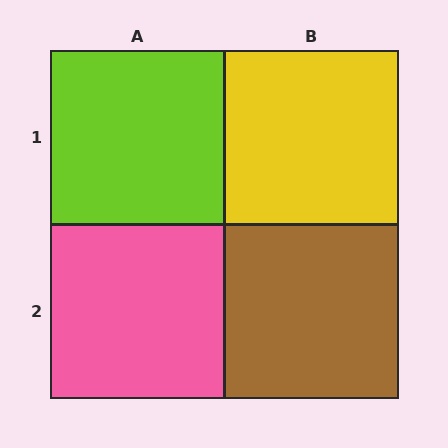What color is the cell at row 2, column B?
Brown.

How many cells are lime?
1 cell is lime.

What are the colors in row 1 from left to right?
Lime, yellow.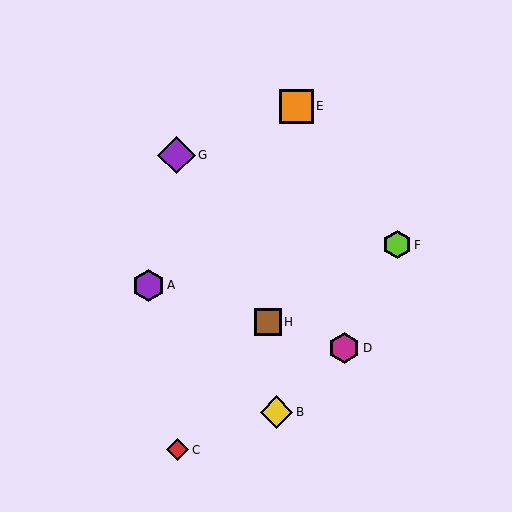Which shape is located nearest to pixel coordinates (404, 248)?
The lime hexagon (labeled F) at (397, 245) is nearest to that location.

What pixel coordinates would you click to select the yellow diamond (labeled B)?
Click at (277, 412) to select the yellow diamond B.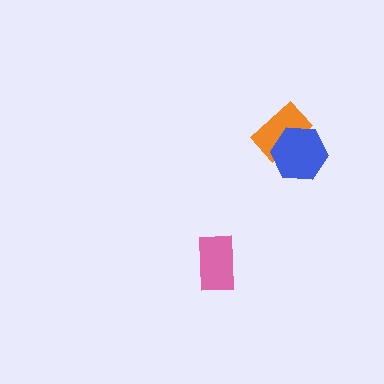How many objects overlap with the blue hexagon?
1 object overlaps with the blue hexagon.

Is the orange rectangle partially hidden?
Yes, it is partially covered by another shape.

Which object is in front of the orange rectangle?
The blue hexagon is in front of the orange rectangle.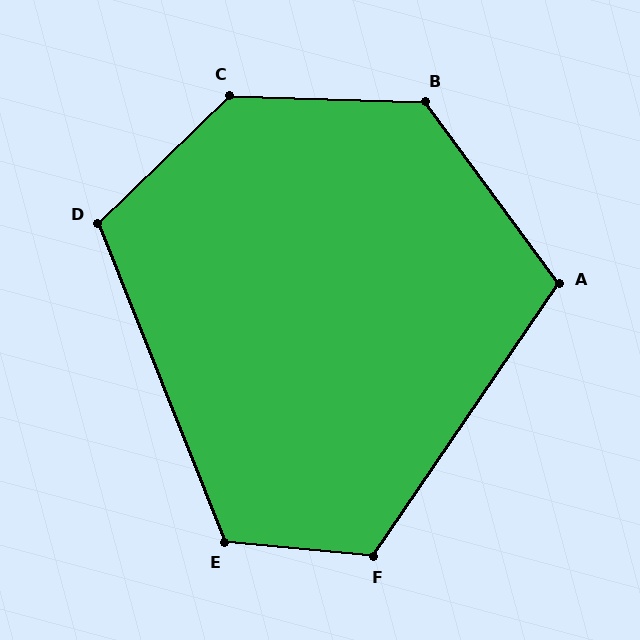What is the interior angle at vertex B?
Approximately 128 degrees (obtuse).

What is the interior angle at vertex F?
Approximately 119 degrees (obtuse).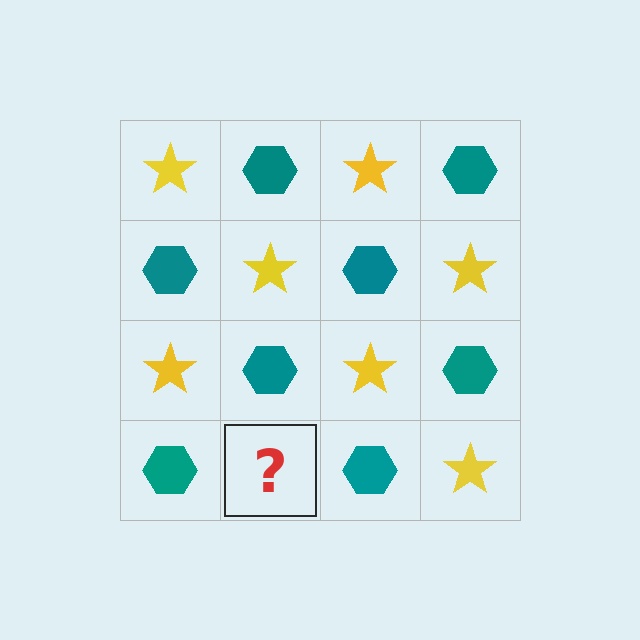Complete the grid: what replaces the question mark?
The question mark should be replaced with a yellow star.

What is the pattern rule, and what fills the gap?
The rule is that it alternates yellow star and teal hexagon in a checkerboard pattern. The gap should be filled with a yellow star.